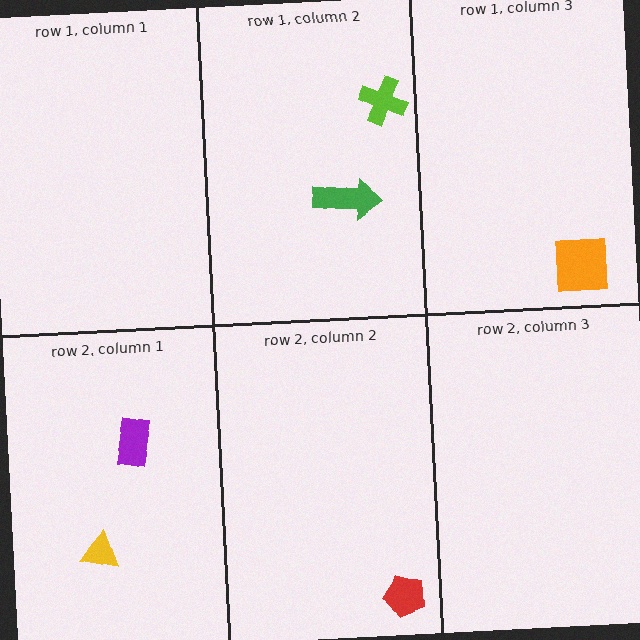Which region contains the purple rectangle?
The row 2, column 1 region.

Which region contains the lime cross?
The row 1, column 2 region.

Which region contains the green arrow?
The row 1, column 2 region.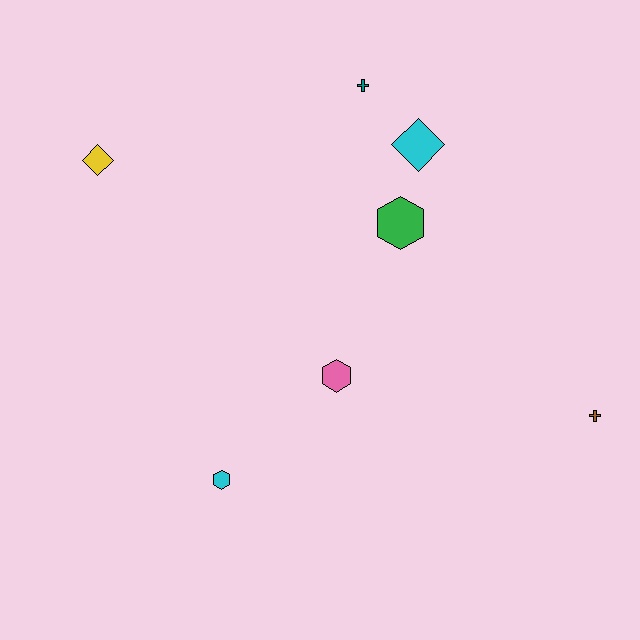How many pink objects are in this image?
There is 1 pink object.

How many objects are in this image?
There are 7 objects.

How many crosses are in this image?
There are 2 crosses.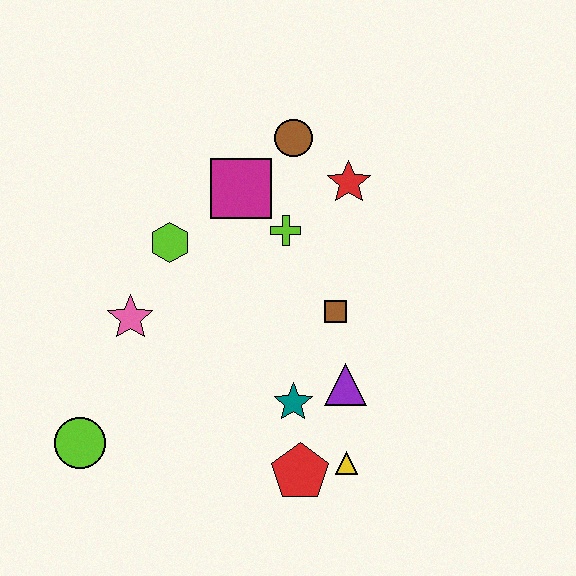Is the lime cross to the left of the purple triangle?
Yes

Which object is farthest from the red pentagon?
The brown circle is farthest from the red pentagon.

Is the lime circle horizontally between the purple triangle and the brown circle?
No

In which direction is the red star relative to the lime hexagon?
The red star is to the right of the lime hexagon.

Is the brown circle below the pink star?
No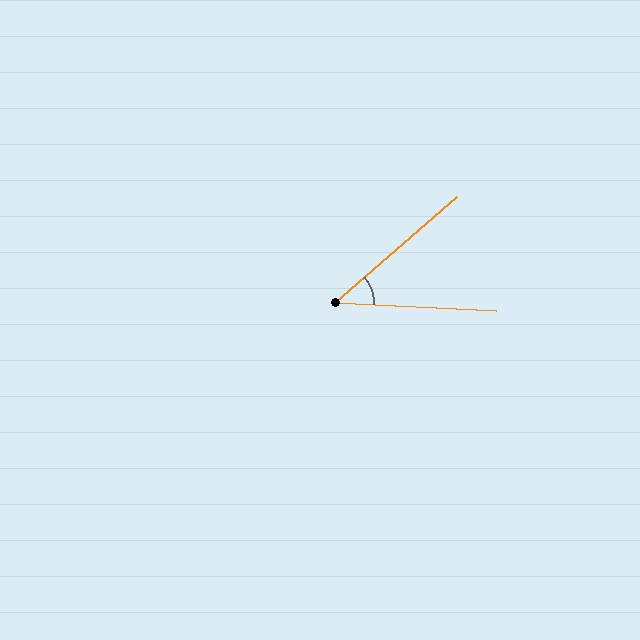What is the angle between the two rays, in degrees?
Approximately 44 degrees.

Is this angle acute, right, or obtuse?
It is acute.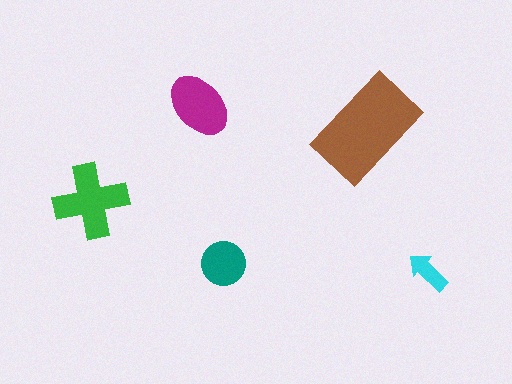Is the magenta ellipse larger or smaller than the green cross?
Smaller.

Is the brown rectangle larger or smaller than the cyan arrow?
Larger.